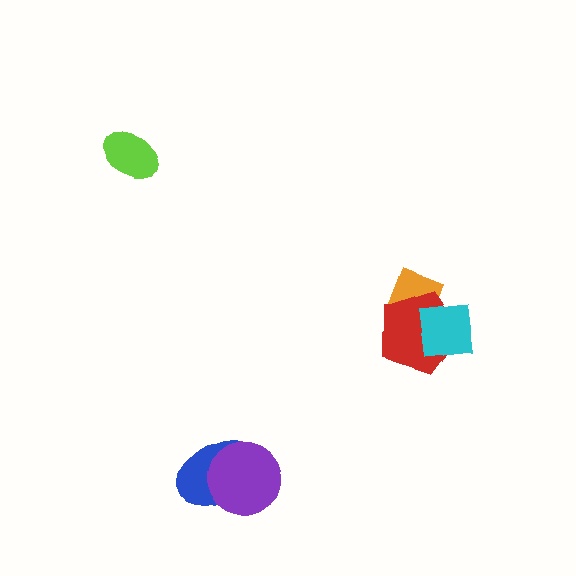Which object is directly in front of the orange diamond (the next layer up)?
The red pentagon is directly in front of the orange diamond.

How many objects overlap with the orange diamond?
2 objects overlap with the orange diamond.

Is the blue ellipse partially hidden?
Yes, it is partially covered by another shape.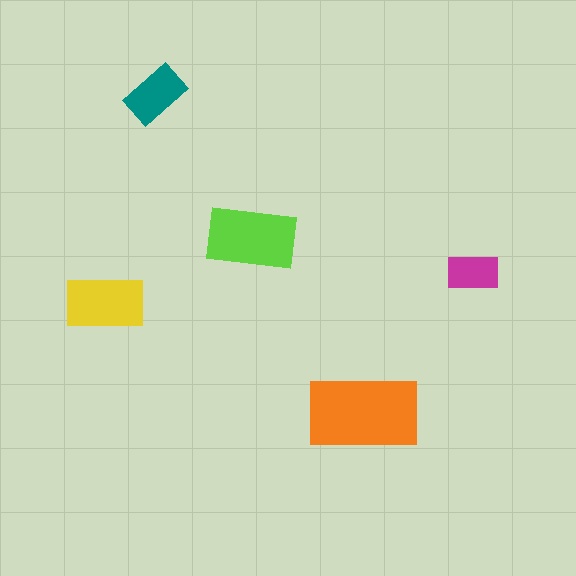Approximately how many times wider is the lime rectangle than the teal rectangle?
About 1.5 times wider.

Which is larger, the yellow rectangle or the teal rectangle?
The yellow one.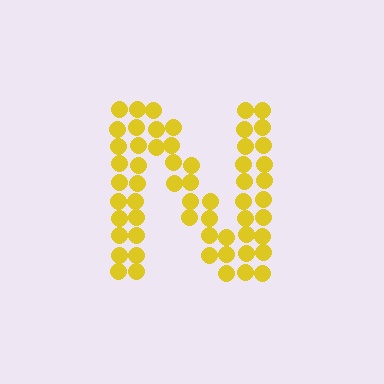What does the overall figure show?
The overall figure shows the letter N.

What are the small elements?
The small elements are circles.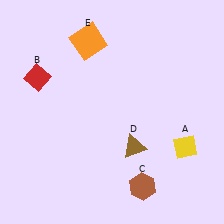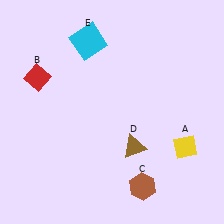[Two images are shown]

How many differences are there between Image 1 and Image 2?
There is 1 difference between the two images.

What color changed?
The square (E) changed from orange in Image 1 to cyan in Image 2.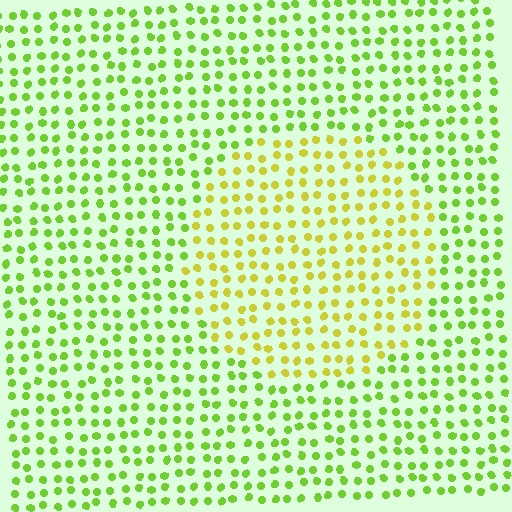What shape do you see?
I see a circle.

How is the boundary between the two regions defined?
The boundary is defined purely by a slight shift in hue (about 34 degrees). Spacing, size, and orientation are identical on both sides.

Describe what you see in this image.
The image is filled with small lime elements in a uniform arrangement. A circle-shaped region is visible where the elements are tinted to a slightly different hue, forming a subtle color boundary.